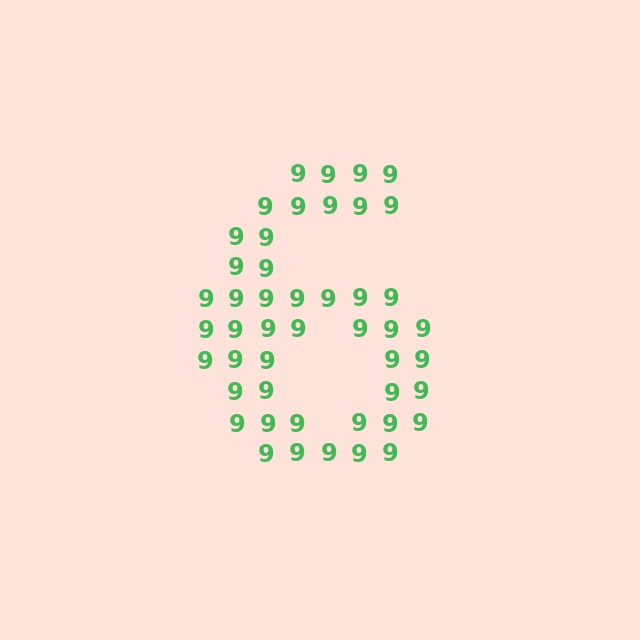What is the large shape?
The large shape is the digit 6.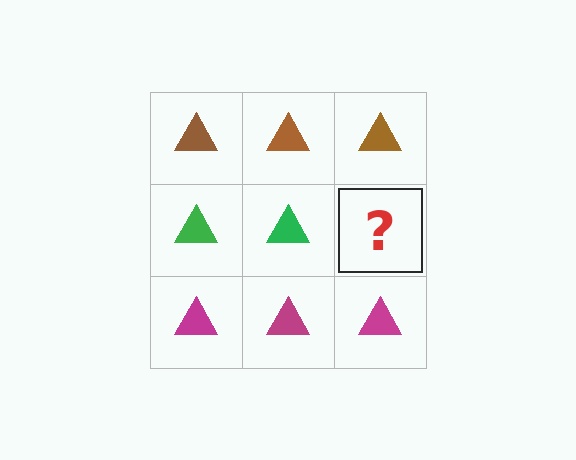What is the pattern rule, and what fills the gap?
The rule is that each row has a consistent color. The gap should be filled with a green triangle.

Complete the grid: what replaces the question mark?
The question mark should be replaced with a green triangle.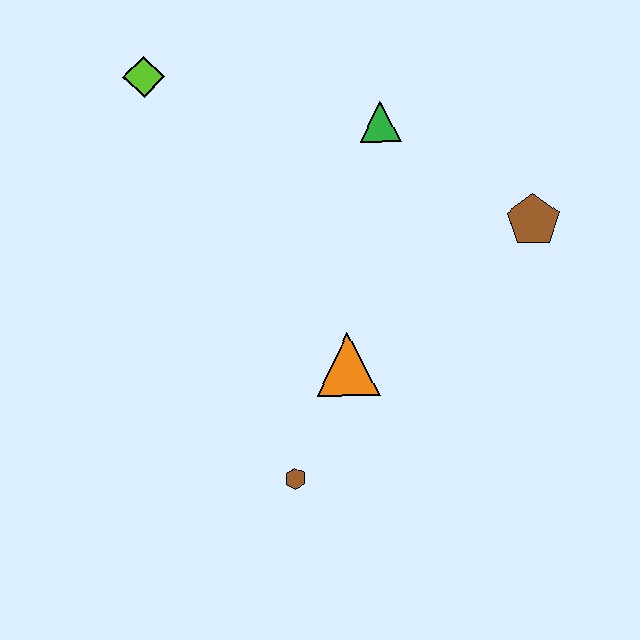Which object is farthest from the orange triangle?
The lime diamond is farthest from the orange triangle.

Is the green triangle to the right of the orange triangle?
Yes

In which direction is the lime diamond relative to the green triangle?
The lime diamond is to the left of the green triangle.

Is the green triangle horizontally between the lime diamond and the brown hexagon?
No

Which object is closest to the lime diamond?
The green triangle is closest to the lime diamond.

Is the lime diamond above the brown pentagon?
Yes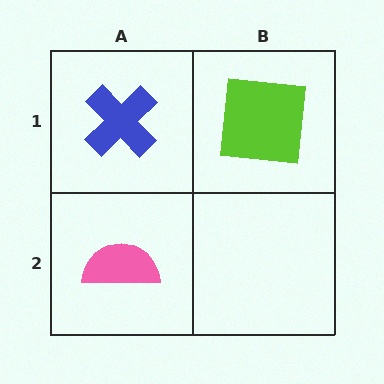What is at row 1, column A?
A blue cross.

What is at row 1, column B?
A lime square.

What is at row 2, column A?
A pink semicircle.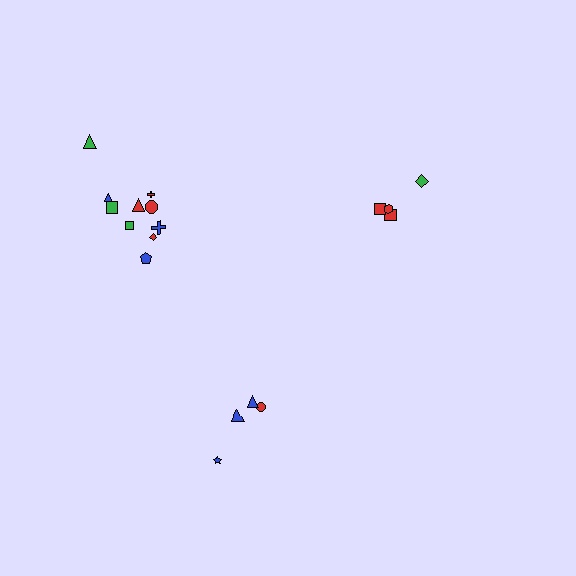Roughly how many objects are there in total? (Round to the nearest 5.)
Roughly 20 objects in total.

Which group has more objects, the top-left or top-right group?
The top-left group.